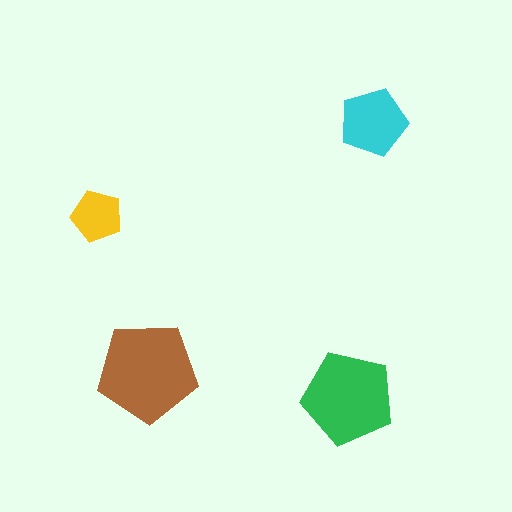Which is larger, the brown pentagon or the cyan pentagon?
The brown one.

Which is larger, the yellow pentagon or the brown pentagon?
The brown one.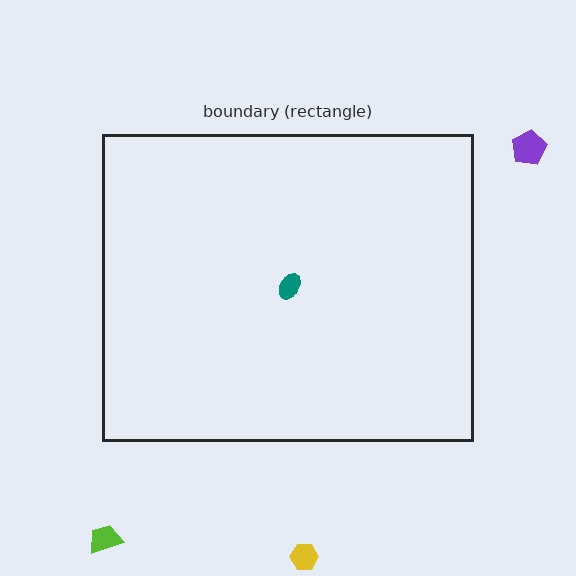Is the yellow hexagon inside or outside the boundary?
Outside.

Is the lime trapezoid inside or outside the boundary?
Outside.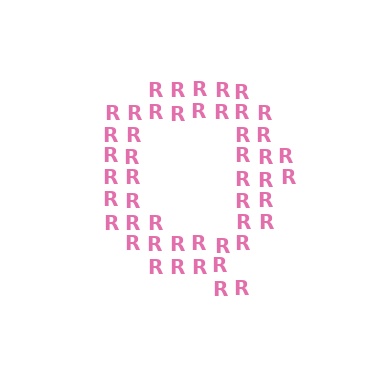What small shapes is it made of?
It is made of small letter R's.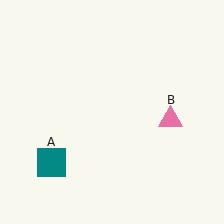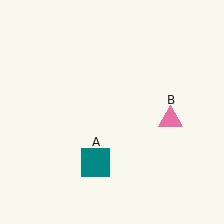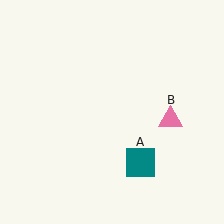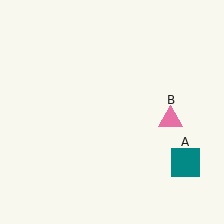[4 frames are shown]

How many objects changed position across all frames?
1 object changed position: teal square (object A).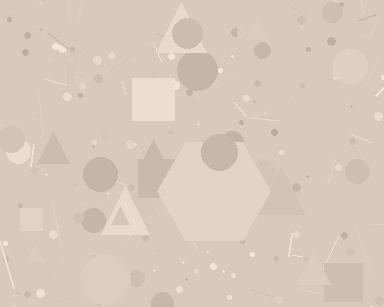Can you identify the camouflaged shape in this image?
The camouflaged shape is a hexagon.